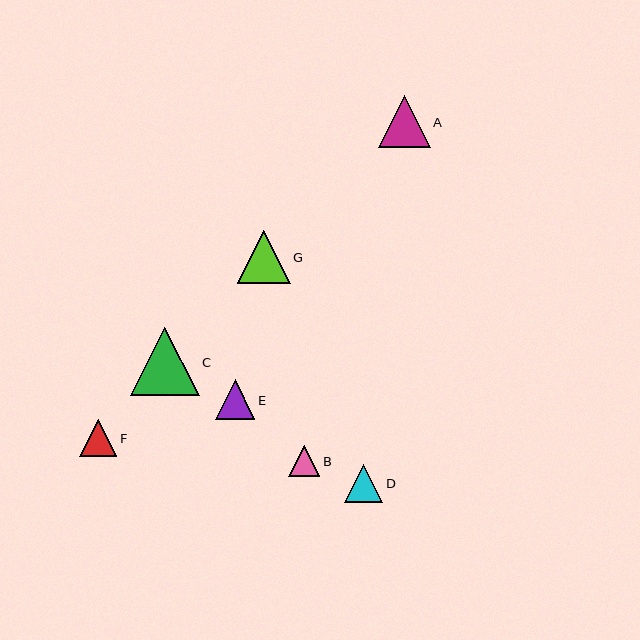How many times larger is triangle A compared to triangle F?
Triangle A is approximately 1.4 times the size of triangle F.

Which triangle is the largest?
Triangle C is the largest with a size of approximately 68 pixels.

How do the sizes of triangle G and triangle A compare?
Triangle G and triangle A are approximately the same size.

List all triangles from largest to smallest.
From largest to smallest: C, G, A, E, D, F, B.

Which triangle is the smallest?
Triangle B is the smallest with a size of approximately 31 pixels.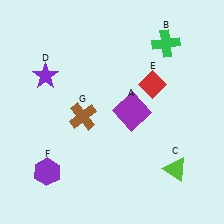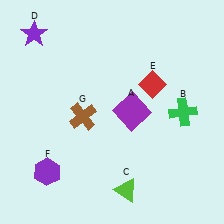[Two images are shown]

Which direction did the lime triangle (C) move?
The lime triangle (C) moved left.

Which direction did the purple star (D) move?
The purple star (D) moved up.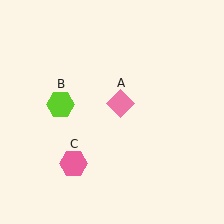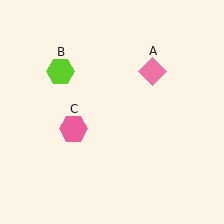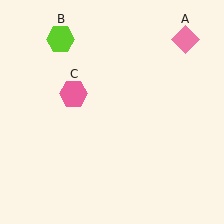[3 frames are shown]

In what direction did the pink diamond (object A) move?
The pink diamond (object A) moved up and to the right.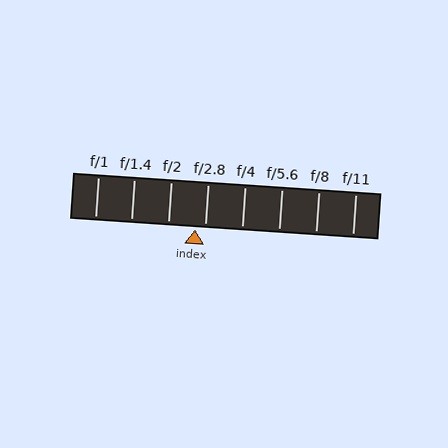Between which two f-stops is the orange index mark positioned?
The index mark is between f/2 and f/2.8.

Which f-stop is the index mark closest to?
The index mark is closest to f/2.8.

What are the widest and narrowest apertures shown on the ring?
The widest aperture shown is f/1 and the narrowest is f/11.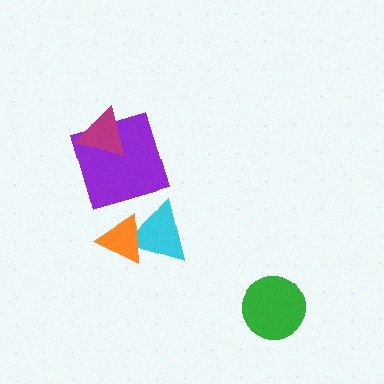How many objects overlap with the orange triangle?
1 object overlaps with the orange triangle.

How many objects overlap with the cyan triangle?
1 object overlaps with the cyan triangle.